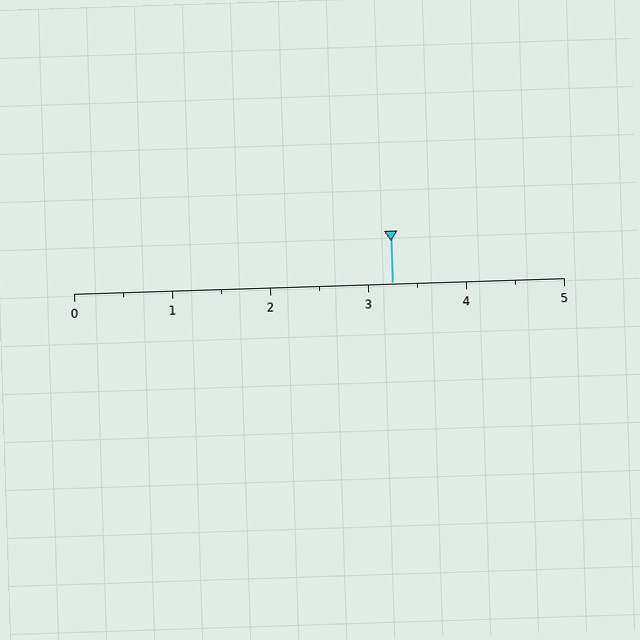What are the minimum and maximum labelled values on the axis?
The axis runs from 0 to 5.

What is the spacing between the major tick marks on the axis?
The major ticks are spaced 1 apart.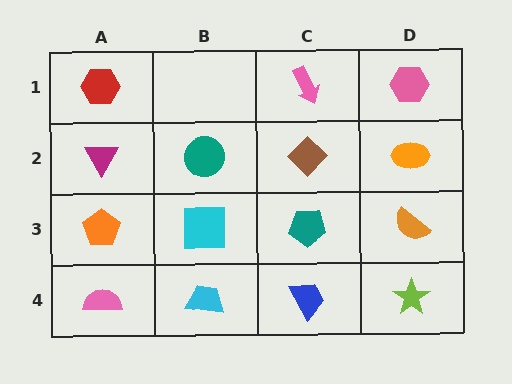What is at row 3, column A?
An orange pentagon.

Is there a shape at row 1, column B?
No, that cell is empty.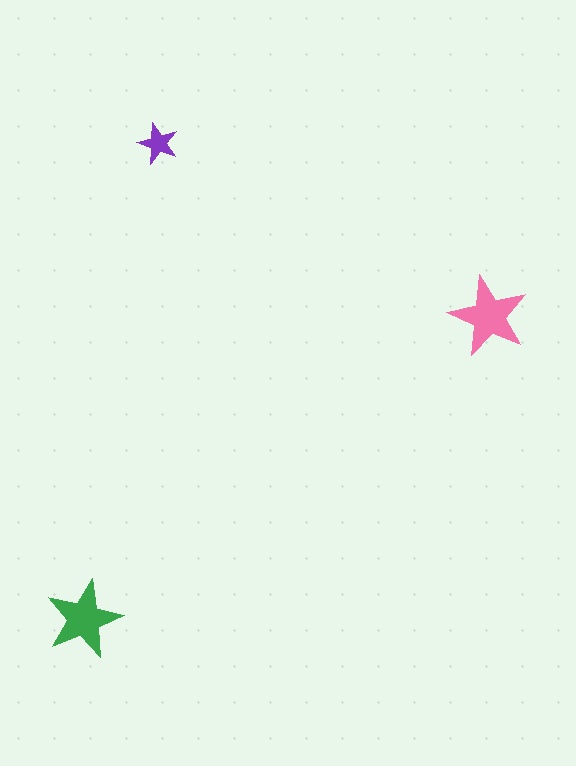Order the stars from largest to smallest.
the pink one, the green one, the purple one.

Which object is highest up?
The purple star is topmost.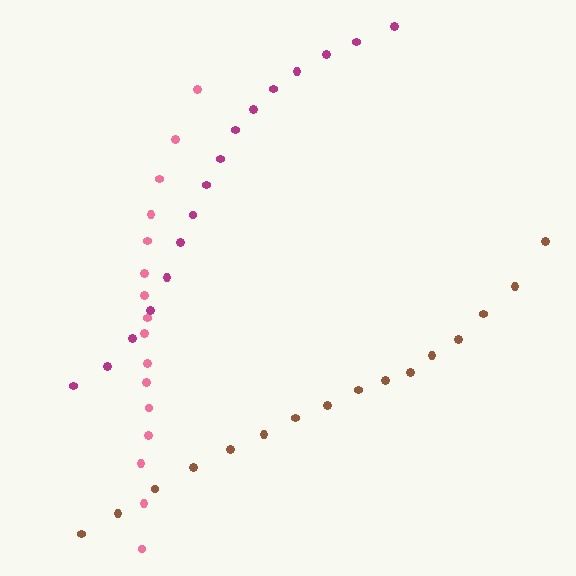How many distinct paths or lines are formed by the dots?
There are 3 distinct paths.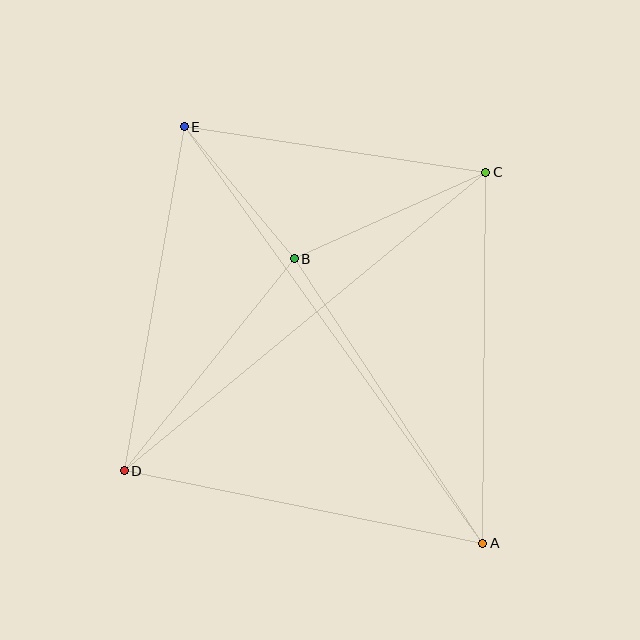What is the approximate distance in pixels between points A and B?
The distance between A and B is approximately 341 pixels.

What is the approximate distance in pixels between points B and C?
The distance between B and C is approximately 210 pixels.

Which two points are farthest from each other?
Points A and E are farthest from each other.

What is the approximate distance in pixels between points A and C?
The distance between A and C is approximately 371 pixels.